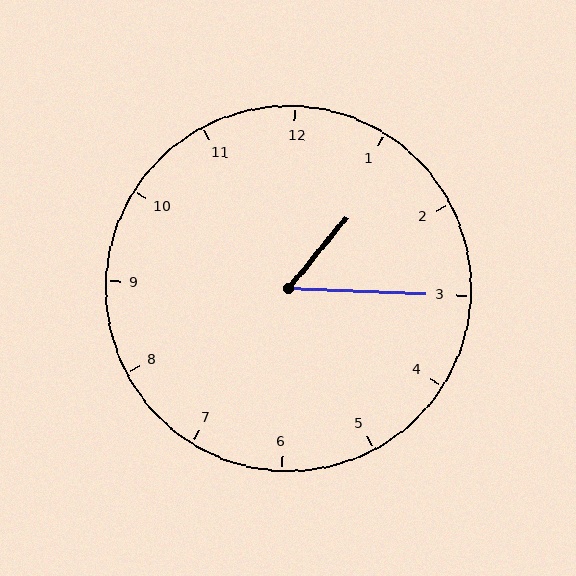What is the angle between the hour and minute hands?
Approximately 52 degrees.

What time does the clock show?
1:15.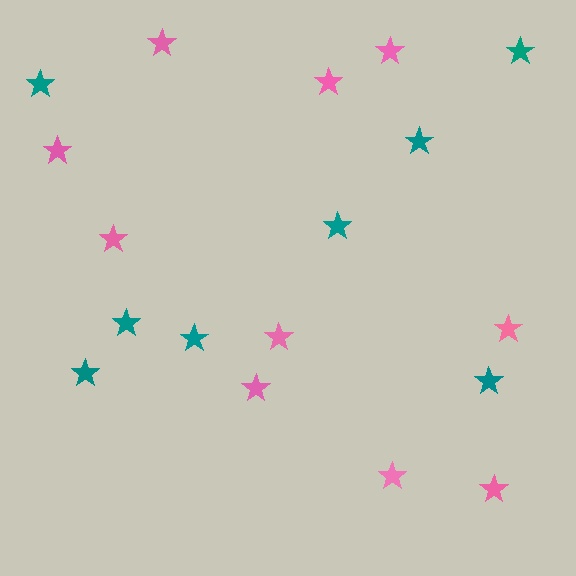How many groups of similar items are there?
There are 2 groups: one group of teal stars (8) and one group of pink stars (10).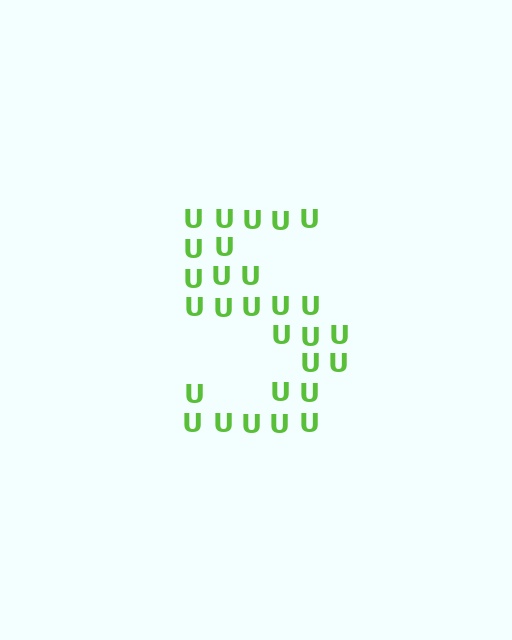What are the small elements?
The small elements are letter U's.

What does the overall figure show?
The overall figure shows the digit 5.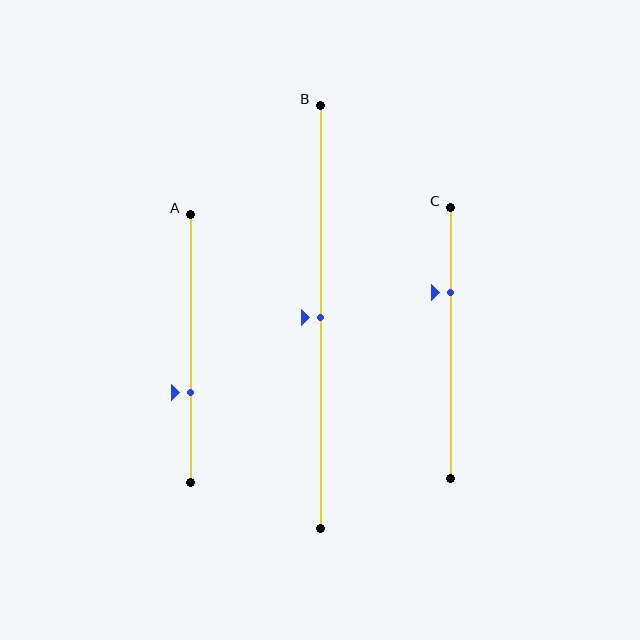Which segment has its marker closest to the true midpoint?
Segment B has its marker closest to the true midpoint.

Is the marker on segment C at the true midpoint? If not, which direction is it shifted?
No, the marker on segment C is shifted upward by about 19% of the segment length.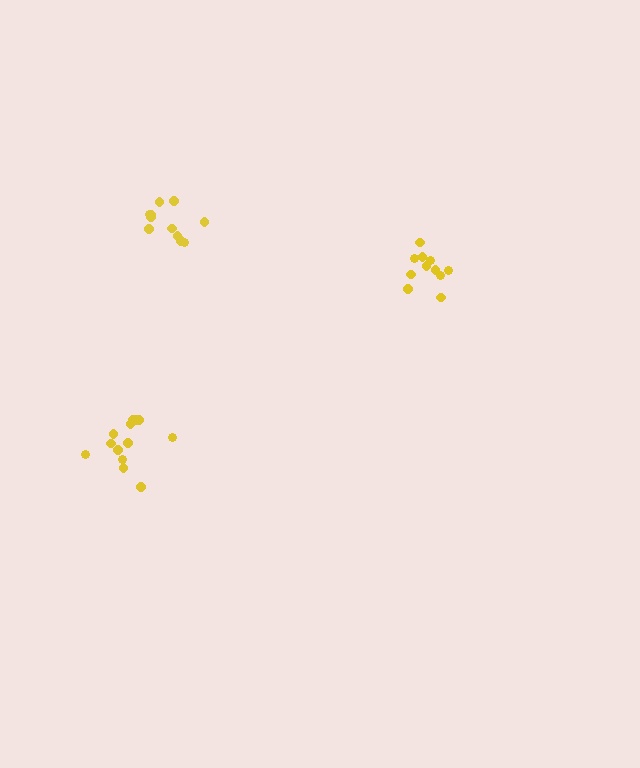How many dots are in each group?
Group 1: 11 dots, Group 2: 11 dots, Group 3: 13 dots (35 total).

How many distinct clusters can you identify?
There are 3 distinct clusters.